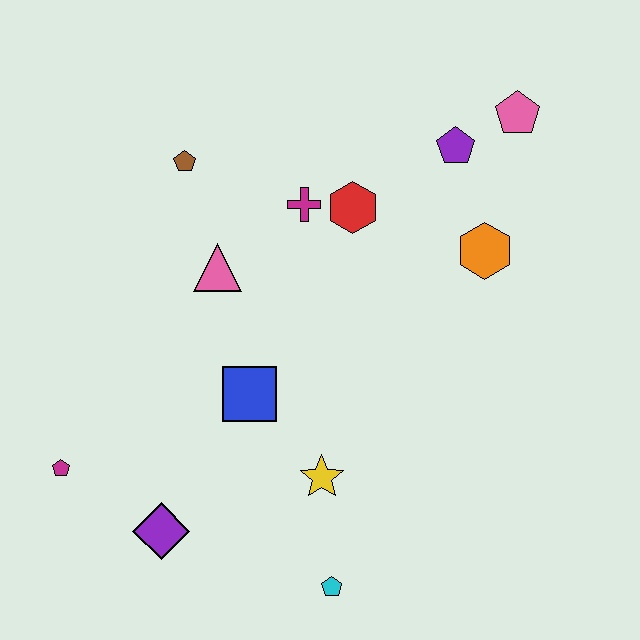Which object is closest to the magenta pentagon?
The purple diamond is closest to the magenta pentagon.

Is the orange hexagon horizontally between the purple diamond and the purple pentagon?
No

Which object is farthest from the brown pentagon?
The cyan pentagon is farthest from the brown pentagon.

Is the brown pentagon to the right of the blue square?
No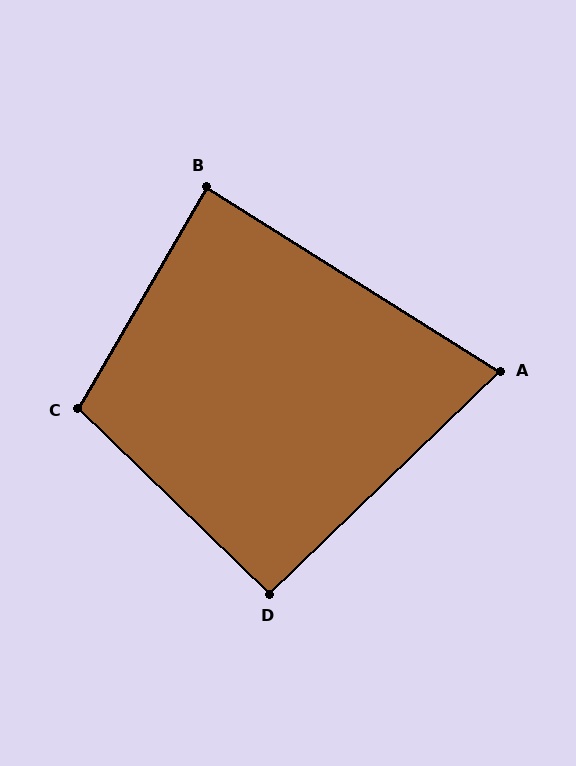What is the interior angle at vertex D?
Approximately 92 degrees (approximately right).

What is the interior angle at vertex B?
Approximately 88 degrees (approximately right).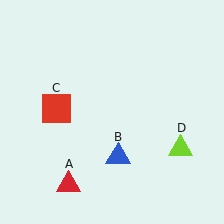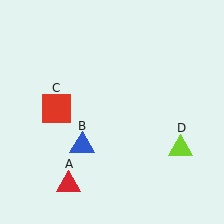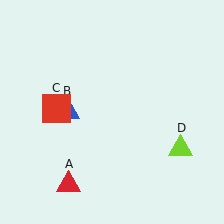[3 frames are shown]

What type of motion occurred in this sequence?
The blue triangle (object B) rotated clockwise around the center of the scene.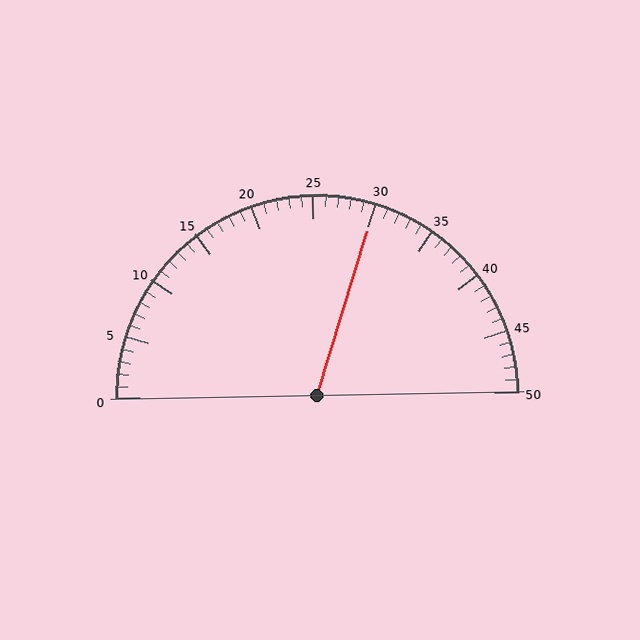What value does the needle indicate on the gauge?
The needle indicates approximately 30.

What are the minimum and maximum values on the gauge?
The gauge ranges from 0 to 50.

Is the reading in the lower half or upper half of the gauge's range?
The reading is in the upper half of the range (0 to 50).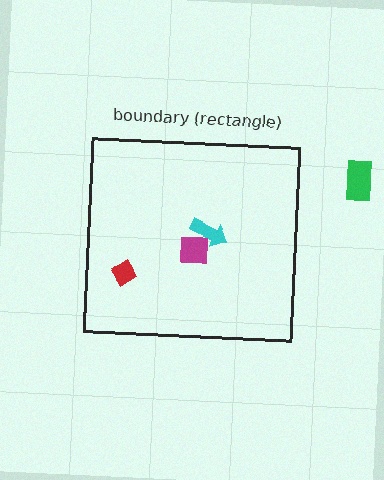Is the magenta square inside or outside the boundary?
Inside.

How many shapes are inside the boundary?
3 inside, 1 outside.